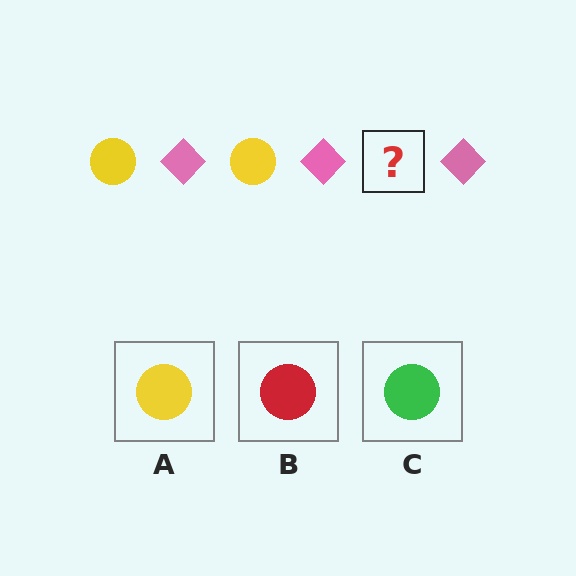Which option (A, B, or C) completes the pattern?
A.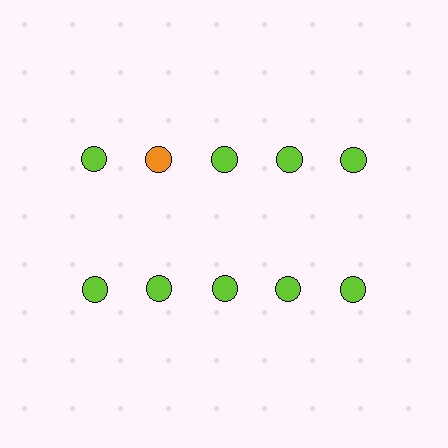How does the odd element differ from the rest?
It has a different color: orange instead of lime.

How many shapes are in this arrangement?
There are 10 shapes arranged in a grid pattern.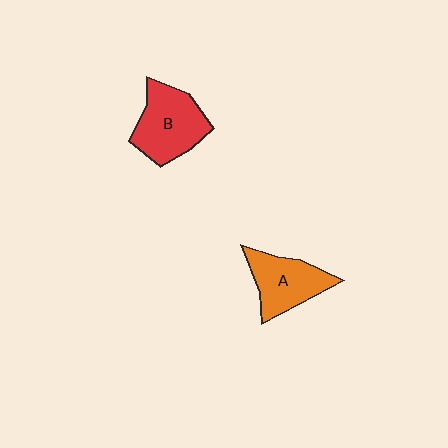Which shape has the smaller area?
Shape A (orange).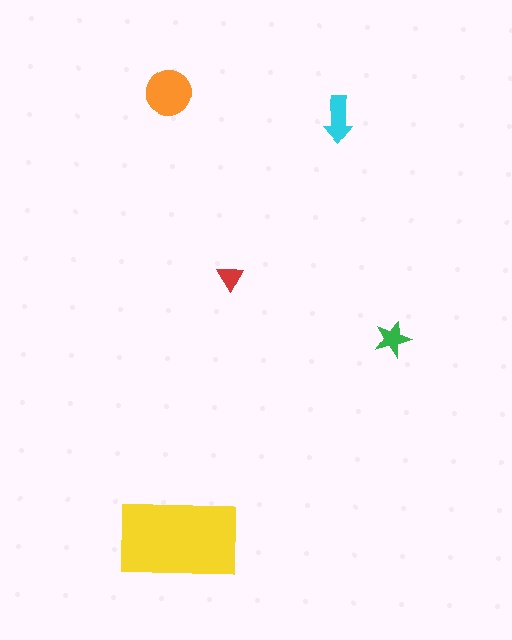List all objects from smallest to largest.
The red triangle, the green star, the cyan arrow, the orange circle, the yellow rectangle.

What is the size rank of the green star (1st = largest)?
4th.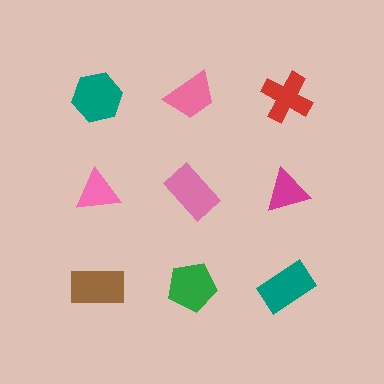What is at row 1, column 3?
A red cross.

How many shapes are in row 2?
3 shapes.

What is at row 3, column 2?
A green pentagon.